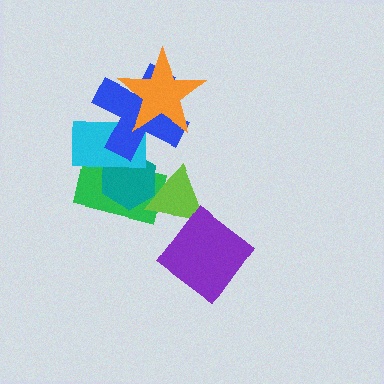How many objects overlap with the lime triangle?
2 objects overlap with the lime triangle.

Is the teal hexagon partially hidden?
Yes, it is partially covered by another shape.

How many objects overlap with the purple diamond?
0 objects overlap with the purple diamond.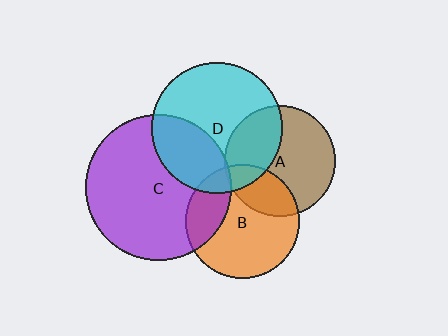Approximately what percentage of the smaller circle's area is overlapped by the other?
Approximately 25%.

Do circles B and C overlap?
Yes.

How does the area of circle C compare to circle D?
Approximately 1.2 times.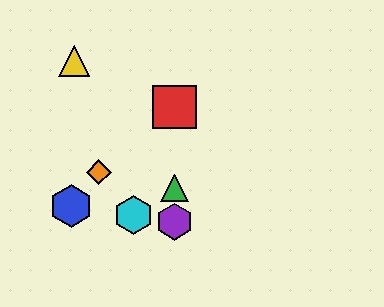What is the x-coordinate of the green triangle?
The green triangle is at x≈174.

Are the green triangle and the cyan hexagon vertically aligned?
No, the green triangle is at x≈174 and the cyan hexagon is at x≈134.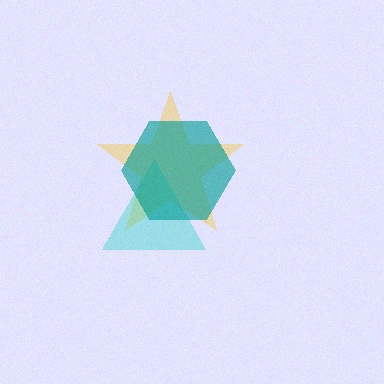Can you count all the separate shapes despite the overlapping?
Yes, there are 3 separate shapes.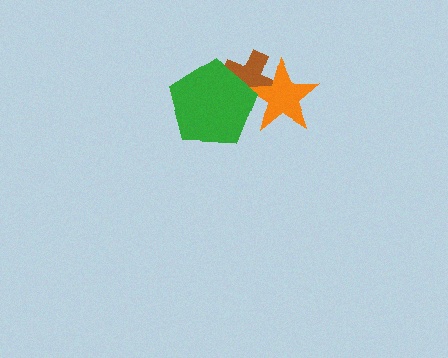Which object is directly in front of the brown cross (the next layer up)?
The orange star is directly in front of the brown cross.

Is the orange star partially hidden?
Yes, it is partially covered by another shape.